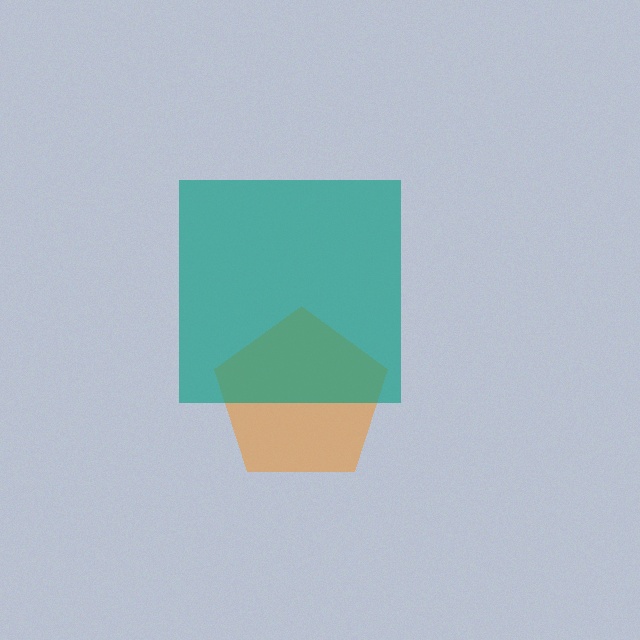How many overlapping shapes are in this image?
There are 2 overlapping shapes in the image.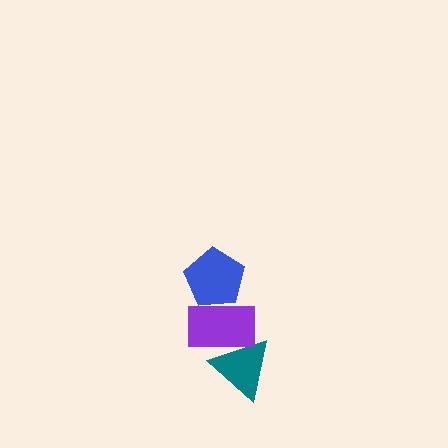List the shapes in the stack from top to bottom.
From top to bottom: the blue pentagon, the purple rectangle, the teal triangle.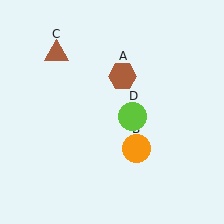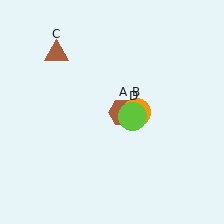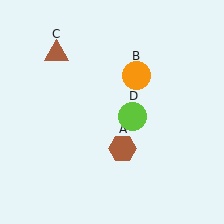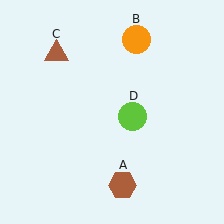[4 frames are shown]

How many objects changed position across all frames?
2 objects changed position: brown hexagon (object A), orange circle (object B).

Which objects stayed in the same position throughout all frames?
Brown triangle (object C) and lime circle (object D) remained stationary.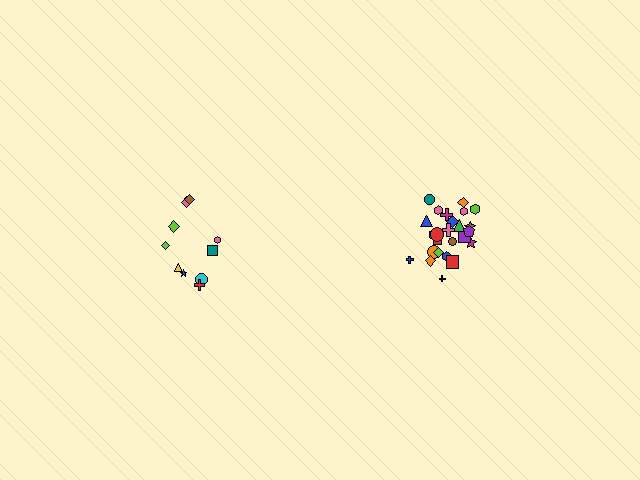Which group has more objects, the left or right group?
The right group.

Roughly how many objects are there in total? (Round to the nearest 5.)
Roughly 35 objects in total.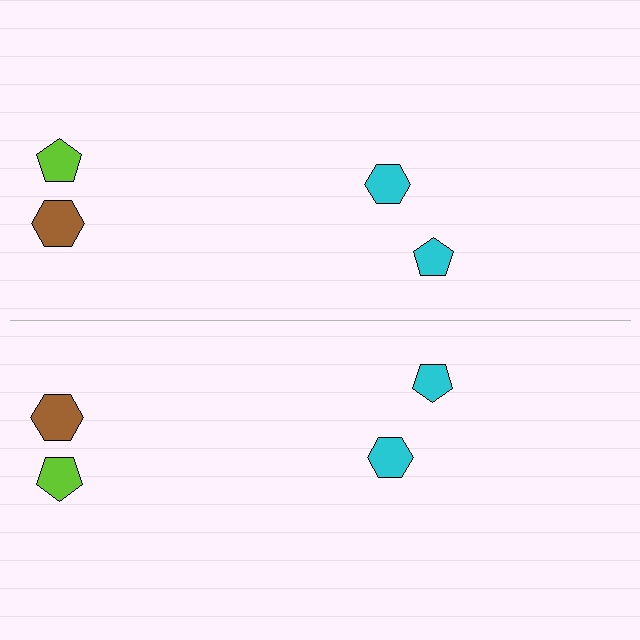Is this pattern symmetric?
Yes, this pattern has bilateral (reflection) symmetry.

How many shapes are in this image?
There are 8 shapes in this image.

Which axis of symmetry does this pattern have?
The pattern has a horizontal axis of symmetry running through the center of the image.